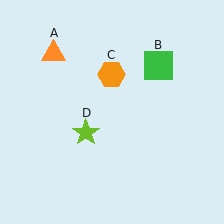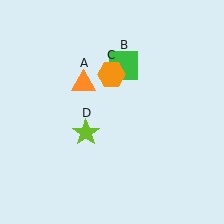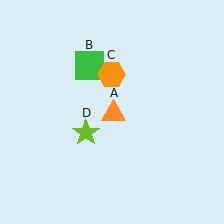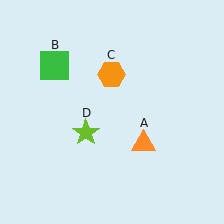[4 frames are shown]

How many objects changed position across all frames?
2 objects changed position: orange triangle (object A), green square (object B).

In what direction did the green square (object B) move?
The green square (object B) moved left.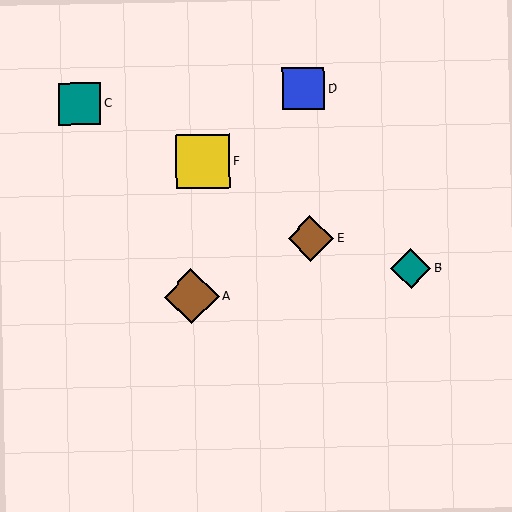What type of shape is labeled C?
Shape C is a teal square.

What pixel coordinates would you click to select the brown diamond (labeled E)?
Click at (311, 239) to select the brown diamond E.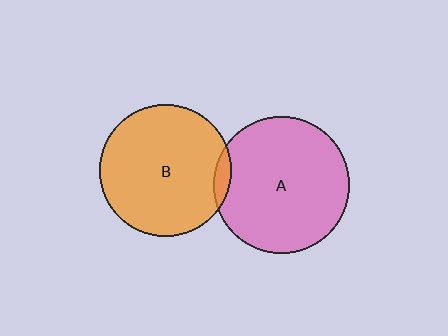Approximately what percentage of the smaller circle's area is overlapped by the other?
Approximately 5%.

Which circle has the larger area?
Circle A (pink).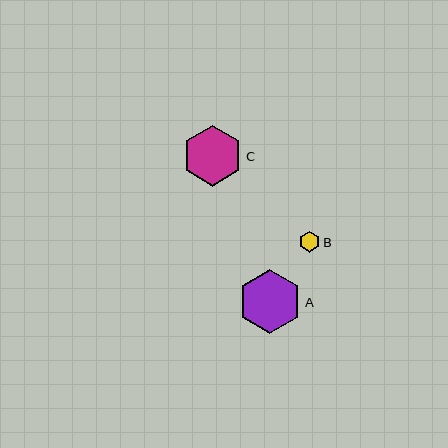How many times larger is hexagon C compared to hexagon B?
Hexagon C is approximately 2.9 times the size of hexagon B.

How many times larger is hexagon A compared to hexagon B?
Hexagon A is approximately 3.1 times the size of hexagon B.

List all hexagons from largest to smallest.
From largest to smallest: A, C, B.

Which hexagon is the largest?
Hexagon A is the largest with a size of approximately 64 pixels.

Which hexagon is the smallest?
Hexagon B is the smallest with a size of approximately 21 pixels.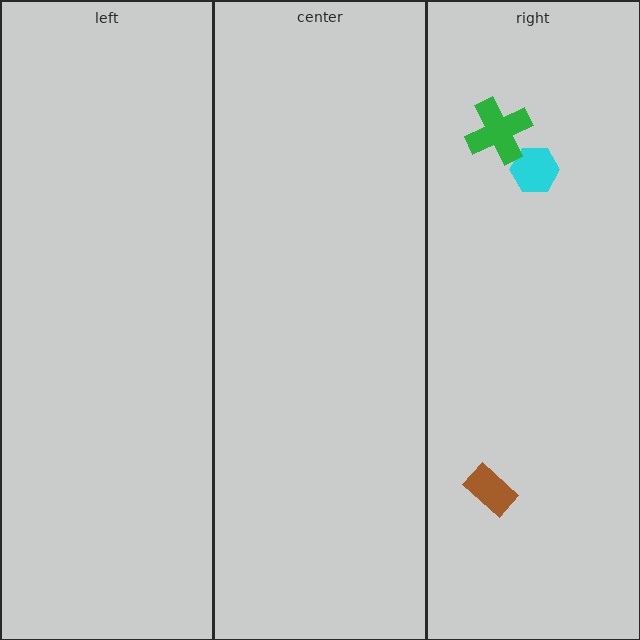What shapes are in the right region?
The brown rectangle, the cyan hexagon, the green cross.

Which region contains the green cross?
The right region.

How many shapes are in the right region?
3.